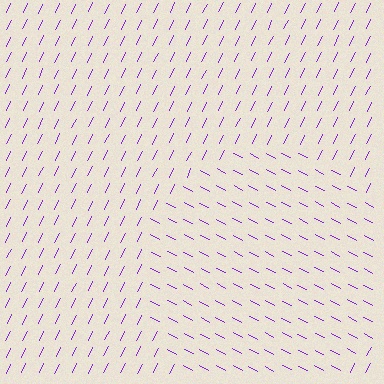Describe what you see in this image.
The image is filled with small purple line segments. A circle region in the image has lines oriented differently from the surrounding lines, creating a visible texture boundary.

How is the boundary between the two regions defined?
The boundary is defined purely by a change in line orientation (approximately 89 degrees difference). All lines are the same color and thickness.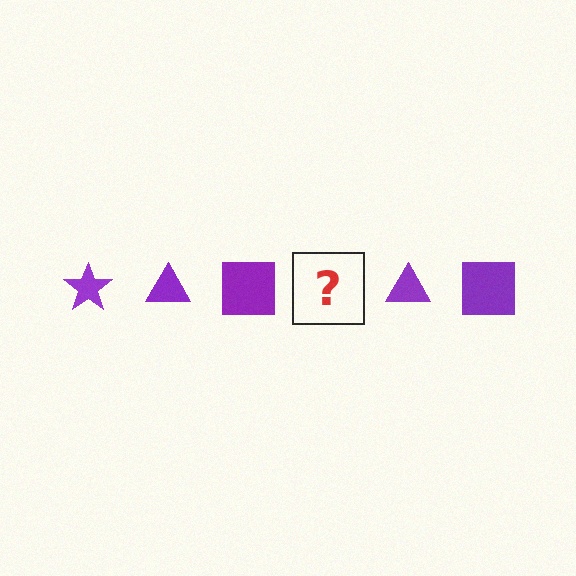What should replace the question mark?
The question mark should be replaced with a purple star.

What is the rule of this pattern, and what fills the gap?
The rule is that the pattern cycles through star, triangle, square shapes in purple. The gap should be filled with a purple star.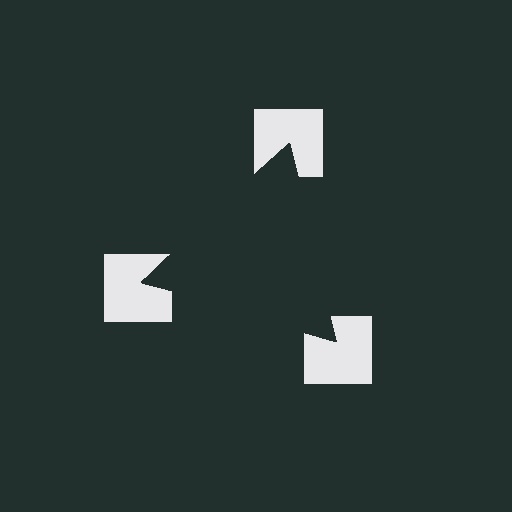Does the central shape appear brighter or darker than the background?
It typically appears slightly darker than the background, even though no actual brightness change is drawn.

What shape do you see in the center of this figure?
An illusory triangle — its edges are inferred from the aligned wedge cuts in the notched squares, not physically drawn.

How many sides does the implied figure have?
3 sides.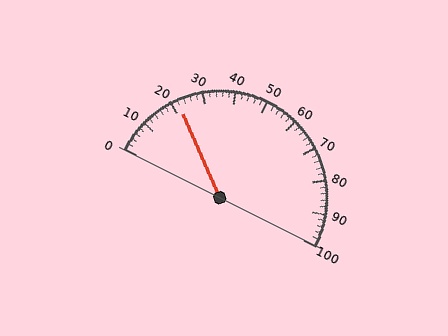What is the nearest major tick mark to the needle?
The nearest major tick mark is 20.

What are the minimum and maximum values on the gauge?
The gauge ranges from 0 to 100.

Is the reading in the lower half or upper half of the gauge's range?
The reading is in the lower half of the range (0 to 100).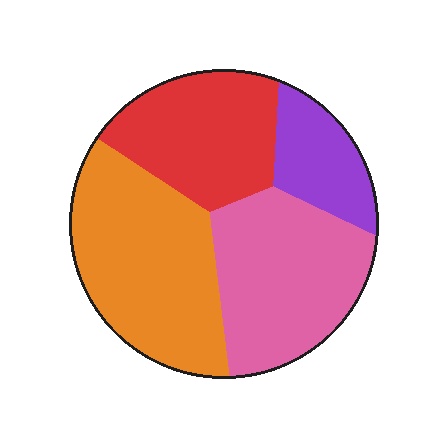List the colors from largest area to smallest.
From largest to smallest: orange, pink, red, purple.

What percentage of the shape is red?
Red takes up less than a quarter of the shape.